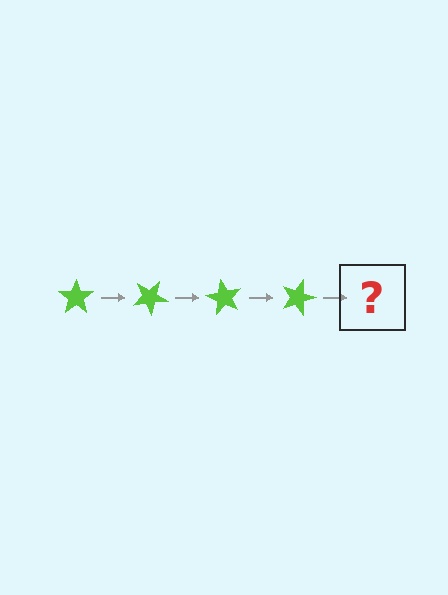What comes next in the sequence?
The next element should be a lime star rotated 120 degrees.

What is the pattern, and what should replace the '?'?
The pattern is that the star rotates 30 degrees each step. The '?' should be a lime star rotated 120 degrees.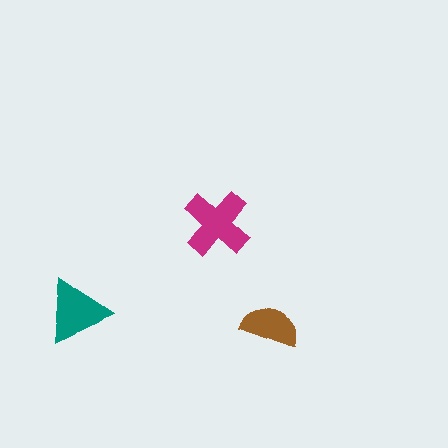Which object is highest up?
The magenta cross is topmost.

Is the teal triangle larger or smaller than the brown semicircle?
Larger.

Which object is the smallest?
The brown semicircle.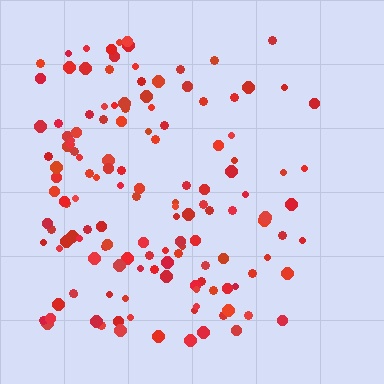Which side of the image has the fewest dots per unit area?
The right.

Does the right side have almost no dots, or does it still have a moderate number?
Still a moderate number, just noticeably fewer than the left.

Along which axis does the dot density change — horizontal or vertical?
Horizontal.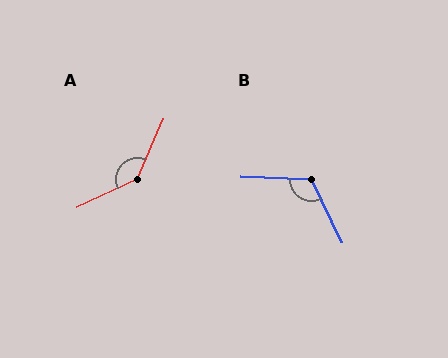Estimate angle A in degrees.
Approximately 139 degrees.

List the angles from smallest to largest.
B (118°), A (139°).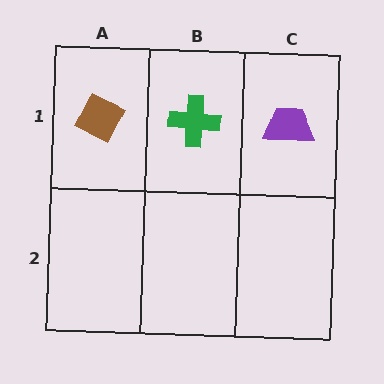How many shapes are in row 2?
0 shapes.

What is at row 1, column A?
A brown diamond.